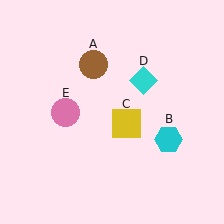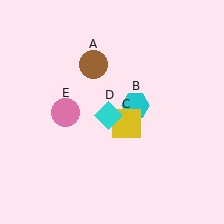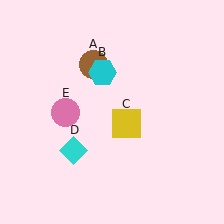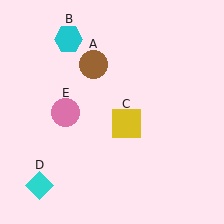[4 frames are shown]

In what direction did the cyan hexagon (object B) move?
The cyan hexagon (object B) moved up and to the left.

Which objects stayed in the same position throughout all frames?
Brown circle (object A) and yellow square (object C) and pink circle (object E) remained stationary.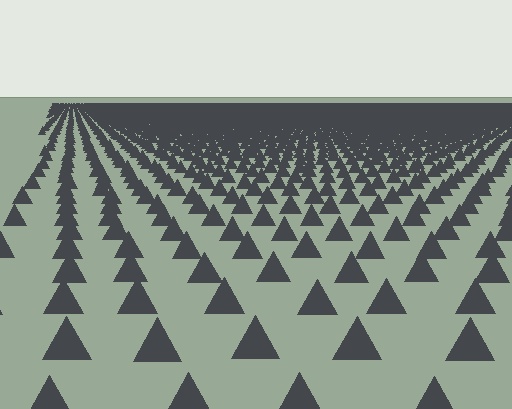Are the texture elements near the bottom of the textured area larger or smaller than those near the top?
Larger. Near the bottom, elements are closer to the viewer and appear at a bigger on-screen size.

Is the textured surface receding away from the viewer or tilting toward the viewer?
The surface is receding away from the viewer. Texture elements get smaller and denser toward the top.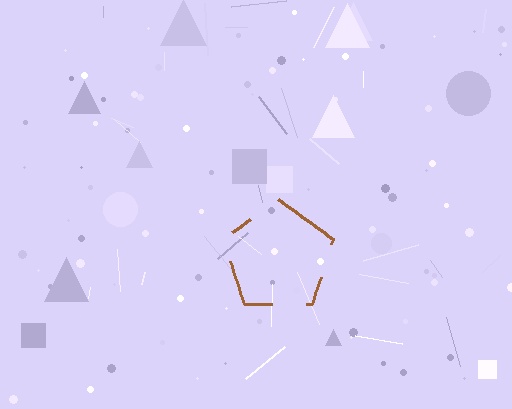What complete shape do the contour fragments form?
The contour fragments form a pentagon.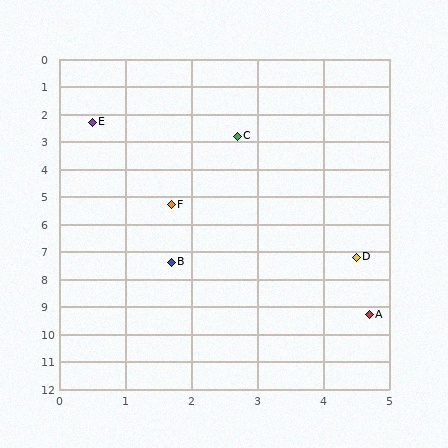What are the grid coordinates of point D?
Point D is at approximately (4.5, 7.2).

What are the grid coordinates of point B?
Point B is at approximately (1.7, 7.4).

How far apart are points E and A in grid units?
Points E and A are about 8.2 grid units apart.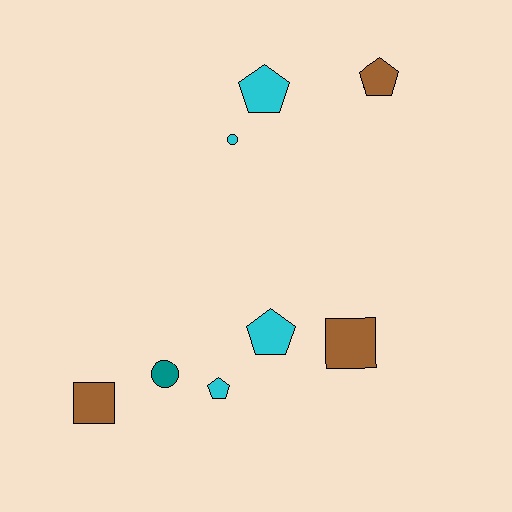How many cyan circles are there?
There is 1 cyan circle.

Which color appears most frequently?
Cyan, with 4 objects.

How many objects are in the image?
There are 8 objects.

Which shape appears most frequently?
Pentagon, with 4 objects.